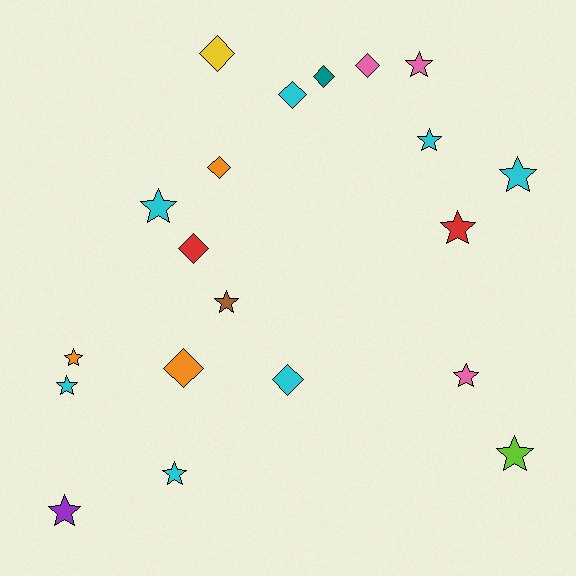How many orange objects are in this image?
There are 3 orange objects.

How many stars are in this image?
There are 12 stars.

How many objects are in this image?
There are 20 objects.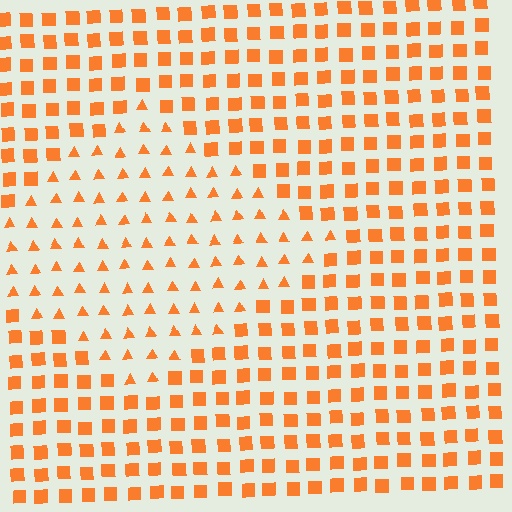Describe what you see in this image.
The image is filled with small orange elements arranged in a uniform grid. A diamond-shaped region contains triangles, while the surrounding area contains squares. The boundary is defined purely by the change in element shape.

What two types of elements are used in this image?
The image uses triangles inside the diamond region and squares outside it.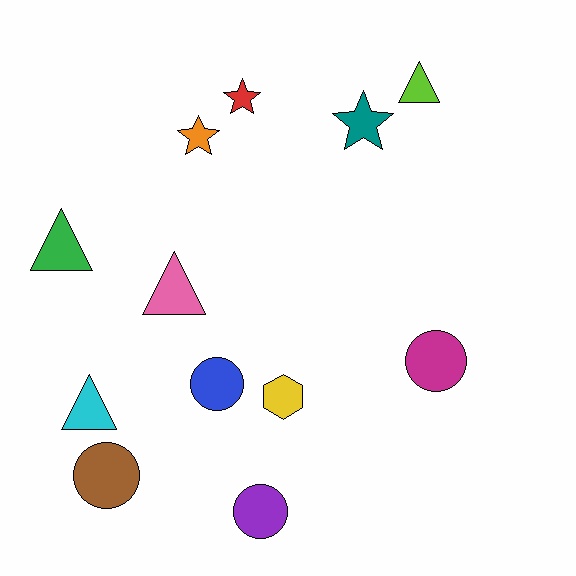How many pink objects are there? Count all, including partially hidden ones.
There is 1 pink object.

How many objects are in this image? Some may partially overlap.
There are 12 objects.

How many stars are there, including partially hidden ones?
There are 3 stars.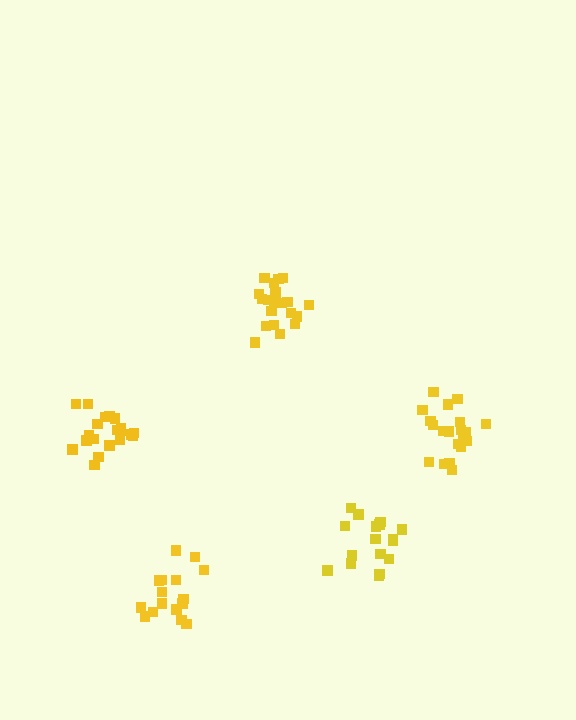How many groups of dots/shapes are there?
There are 5 groups.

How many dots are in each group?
Group 1: 21 dots, Group 2: 17 dots, Group 3: 21 dots, Group 4: 17 dots, Group 5: 21 dots (97 total).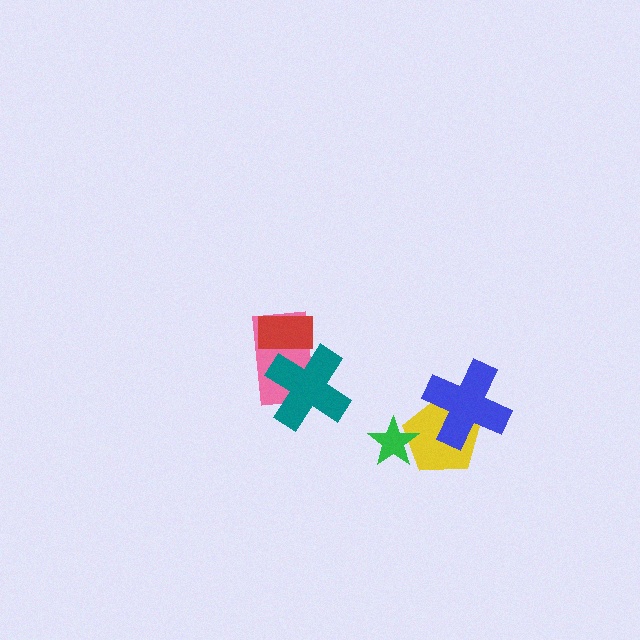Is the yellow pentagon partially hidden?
Yes, it is partially covered by another shape.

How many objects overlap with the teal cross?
2 objects overlap with the teal cross.